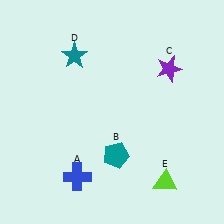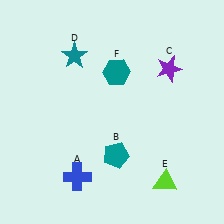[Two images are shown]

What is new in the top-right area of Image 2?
A teal hexagon (F) was added in the top-right area of Image 2.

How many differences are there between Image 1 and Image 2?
There is 1 difference between the two images.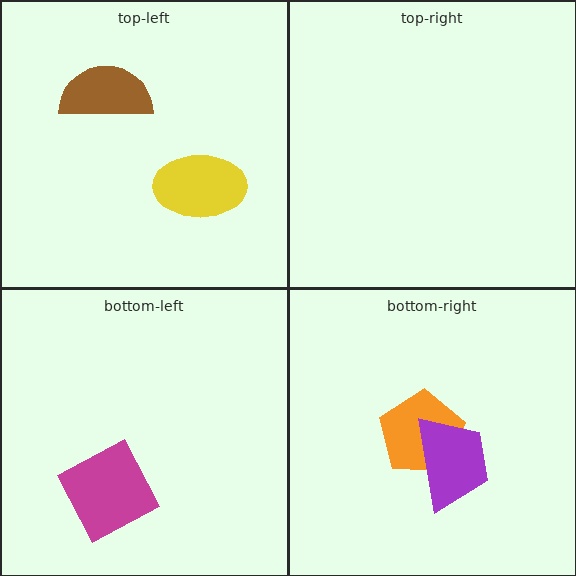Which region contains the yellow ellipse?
The top-left region.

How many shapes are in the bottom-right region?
2.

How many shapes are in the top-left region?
2.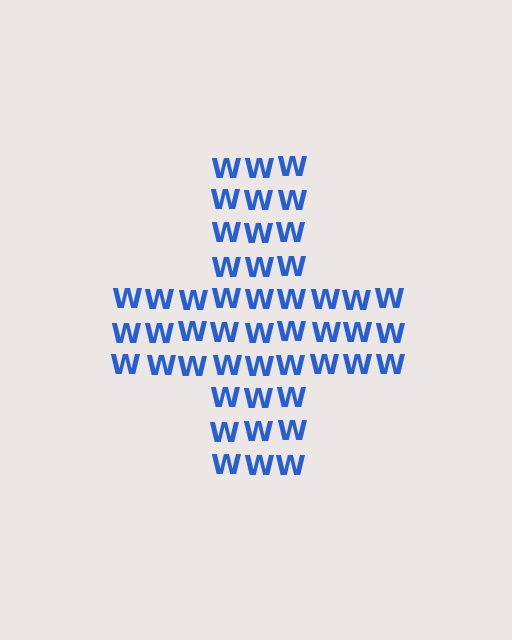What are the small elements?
The small elements are letter W's.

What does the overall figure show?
The overall figure shows a cross.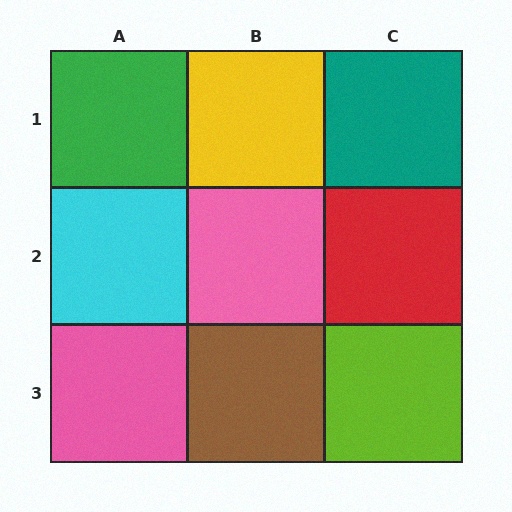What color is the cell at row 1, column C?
Teal.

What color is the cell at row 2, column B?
Pink.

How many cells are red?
1 cell is red.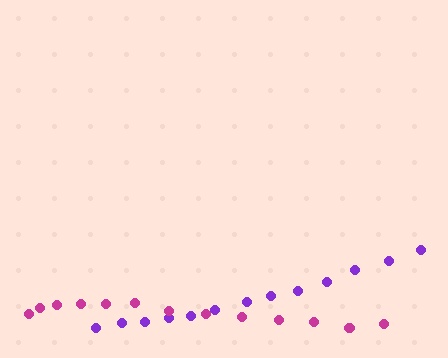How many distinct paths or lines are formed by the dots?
There are 2 distinct paths.